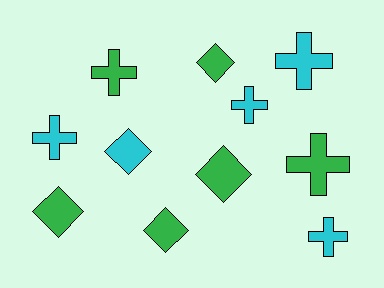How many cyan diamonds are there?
There is 1 cyan diamond.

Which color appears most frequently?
Green, with 6 objects.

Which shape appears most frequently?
Cross, with 6 objects.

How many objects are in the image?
There are 11 objects.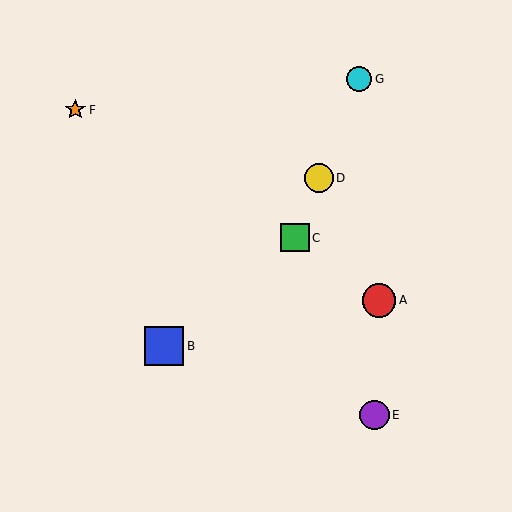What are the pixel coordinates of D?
Object D is at (319, 178).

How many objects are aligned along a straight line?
3 objects (C, D, G) are aligned along a straight line.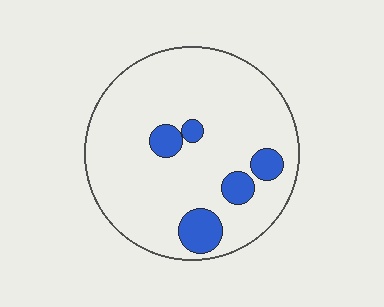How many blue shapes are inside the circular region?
5.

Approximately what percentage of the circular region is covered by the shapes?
Approximately 15%.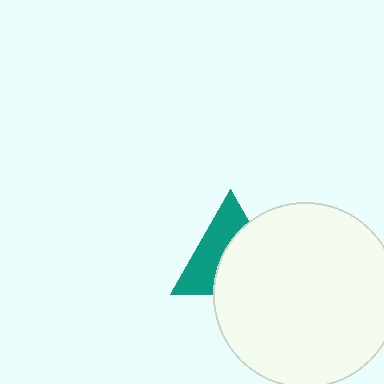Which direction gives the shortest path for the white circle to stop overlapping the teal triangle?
Moving toward the lower-right gives the shortest separation.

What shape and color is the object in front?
The object in front is a white circle.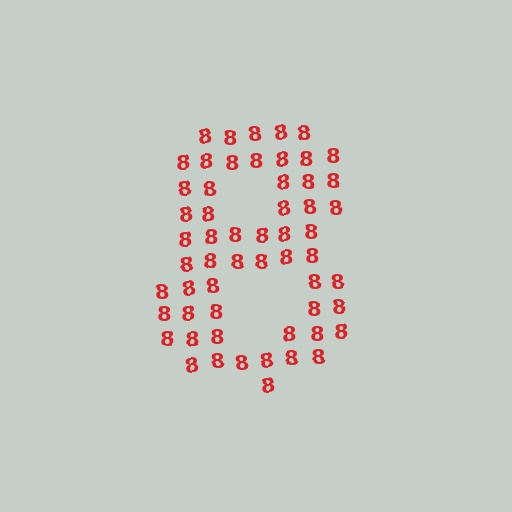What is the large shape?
The large shape is the digit 8.